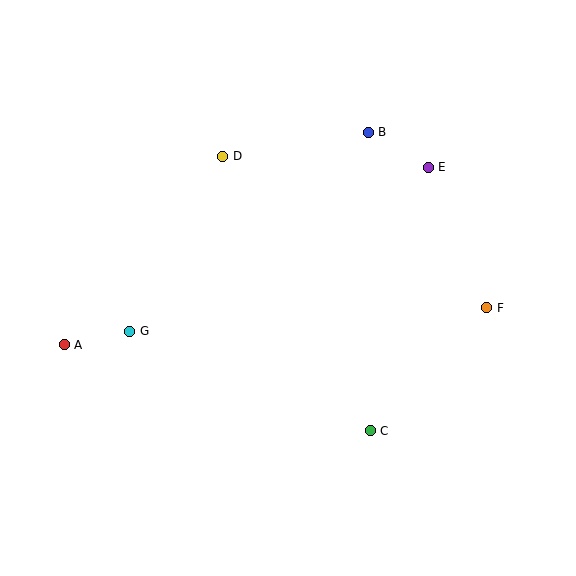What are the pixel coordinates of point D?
Point D is at (223, 156).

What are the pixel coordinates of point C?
Point C is at (370, 431).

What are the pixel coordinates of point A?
Point A is at (64, 345).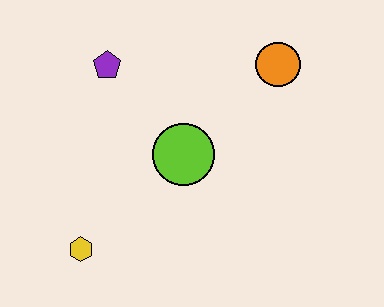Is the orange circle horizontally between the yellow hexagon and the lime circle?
No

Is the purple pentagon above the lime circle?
Yes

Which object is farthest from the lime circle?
The yellow hexagon is farthest from the lime circle.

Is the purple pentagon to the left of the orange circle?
Yes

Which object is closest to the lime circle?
The purple pentagon is closest to the lime circle.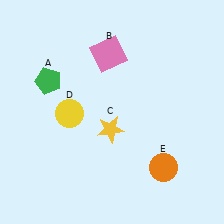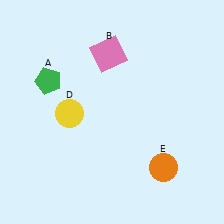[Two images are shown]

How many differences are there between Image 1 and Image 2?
There is 1 difference between the two images.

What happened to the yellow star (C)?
The yellow star (C) was removed in Image 2. It was in the bottom-left area of Image 1.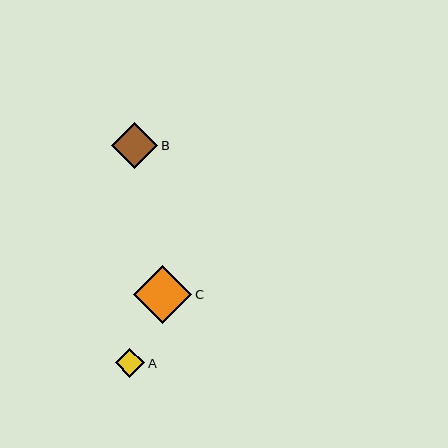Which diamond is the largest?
Diamond C is the largest with a size of approximately 58 pixels.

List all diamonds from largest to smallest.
From largest to smallest: C, B, A.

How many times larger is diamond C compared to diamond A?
Diamond C is approximately 2.0 times the size of diamond A.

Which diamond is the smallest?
Diamond A is the smallest with a size of approximately 29 pixels.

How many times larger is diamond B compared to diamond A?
Diamond B is approximately 1.6 times the size of diamond A.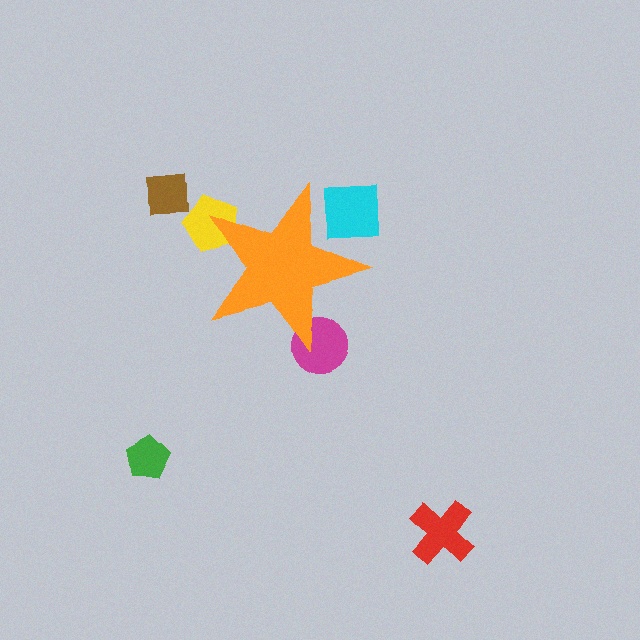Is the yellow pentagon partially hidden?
Yes, the yellow pentagon is partially hidden behind the orange star.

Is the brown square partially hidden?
No, the brown square is fully visible.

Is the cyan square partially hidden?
Yes, the cyan square is partially hidden behind the orange star.